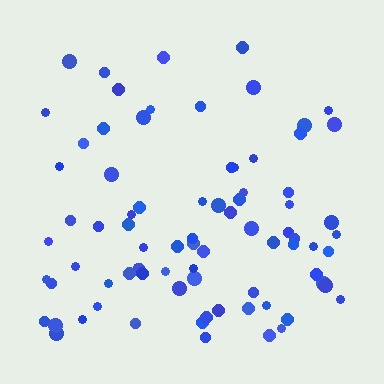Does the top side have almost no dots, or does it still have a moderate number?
Still a moderate number, just noticeably fewer than the bottom.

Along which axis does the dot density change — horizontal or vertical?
Vertical.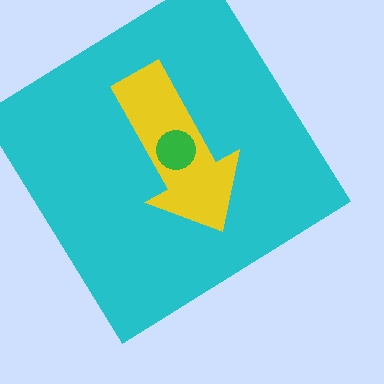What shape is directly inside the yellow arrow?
The green circle.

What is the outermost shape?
The cyan diamond.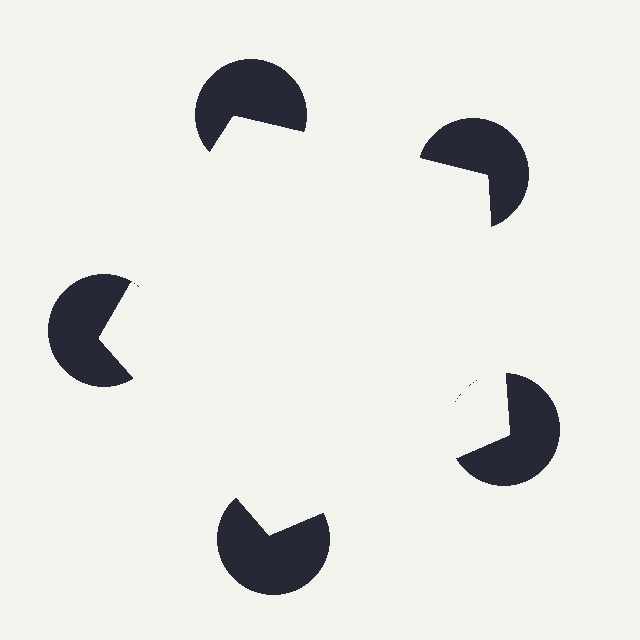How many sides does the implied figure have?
5 sides.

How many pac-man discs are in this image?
There are 5 — one at each vertex of the illusory pentagon.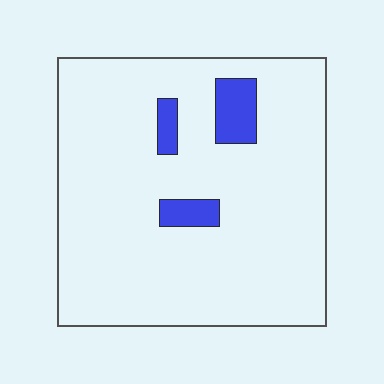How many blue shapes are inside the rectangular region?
3.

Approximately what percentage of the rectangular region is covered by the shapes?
Approximately 10%.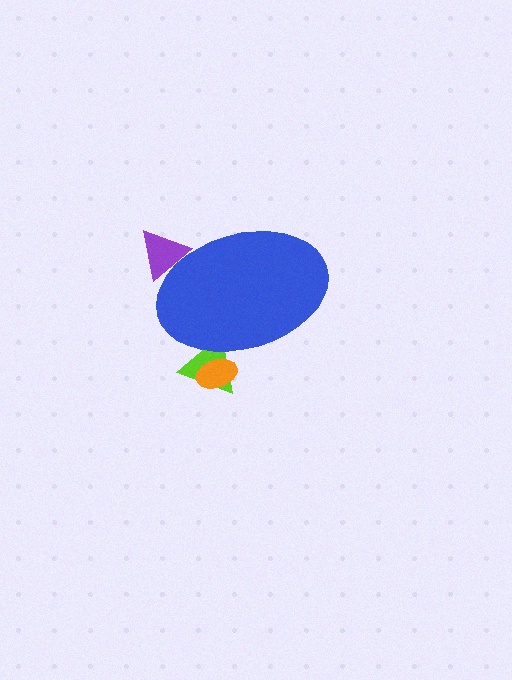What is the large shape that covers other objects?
A blue ellipse.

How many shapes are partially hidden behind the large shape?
3 shapes are partially hidden.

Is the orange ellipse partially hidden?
Yes, the orange ellipse is partially hidden behind the blue ellipse.